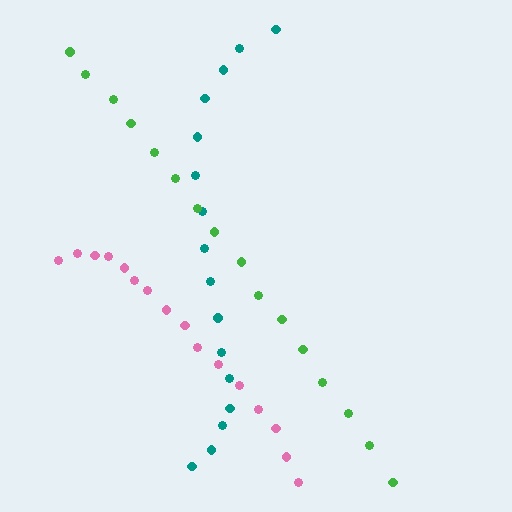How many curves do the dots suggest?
There are 3 distinct paths.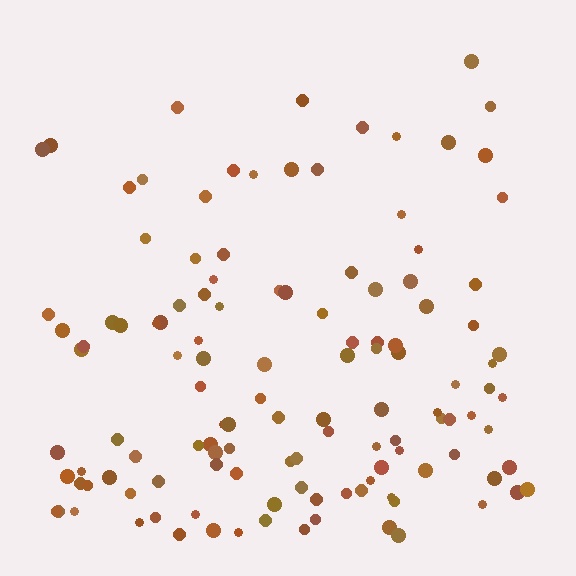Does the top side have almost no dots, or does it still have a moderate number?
Still a moderate number, just noticeably fewer than the bottom.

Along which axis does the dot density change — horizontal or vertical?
Vertical.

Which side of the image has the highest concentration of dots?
The bottom.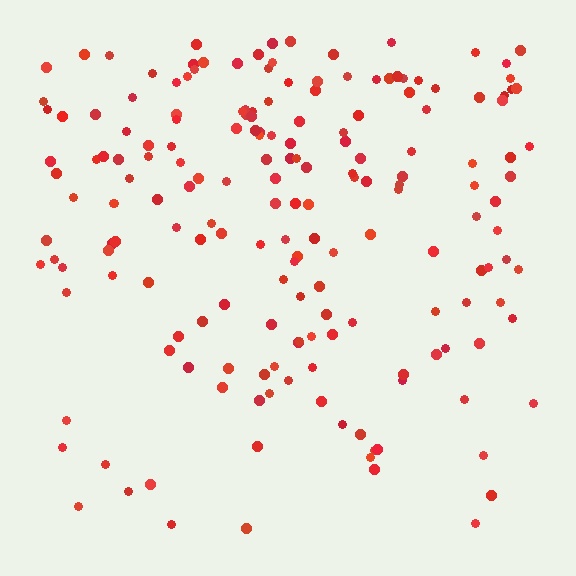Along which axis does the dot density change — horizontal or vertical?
Vertical.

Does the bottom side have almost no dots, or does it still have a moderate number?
Still a moderate number, just noticeably fewer than the top.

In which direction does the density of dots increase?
From bottom to top, with the top side densest.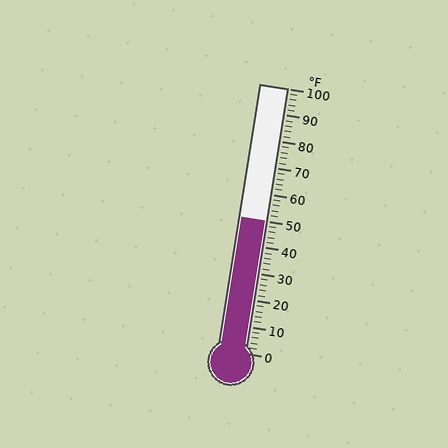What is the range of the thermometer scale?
The thermometer scale ranges from 0°F to 100°F.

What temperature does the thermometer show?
The thermometer shows approximately 50°F.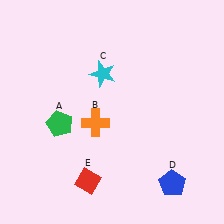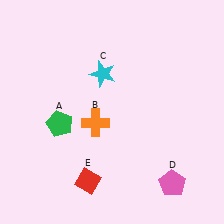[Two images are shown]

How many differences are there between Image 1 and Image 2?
There is 1 difference between the two images.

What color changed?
The pentagon (D) changed from blue in Image 1 to pink in Image 2.